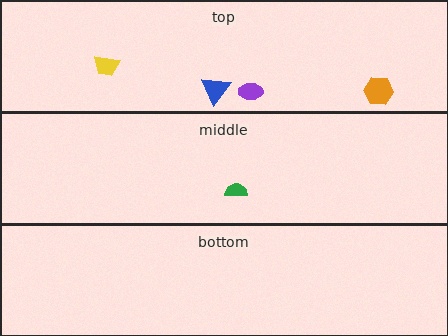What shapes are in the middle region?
The green semicircle.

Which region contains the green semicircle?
The middle region.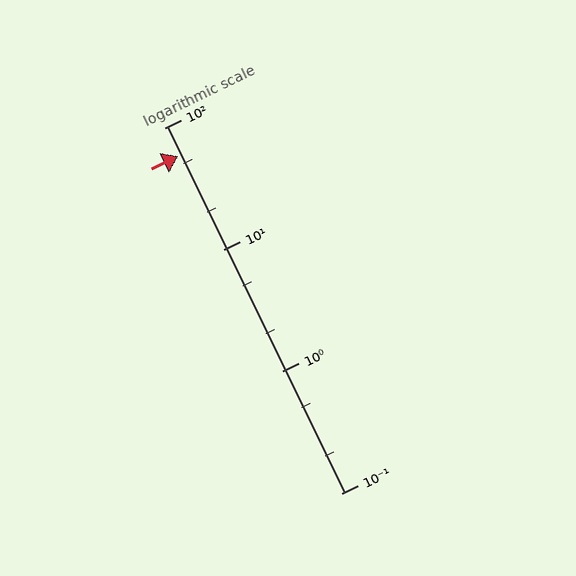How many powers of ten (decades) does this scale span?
The scale spans 3 decades, from 0.1 to 100.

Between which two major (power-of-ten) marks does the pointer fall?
The pointer is between 10 and 100.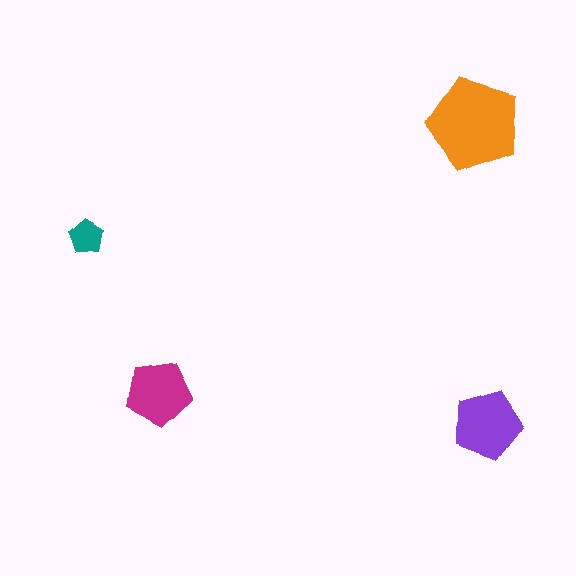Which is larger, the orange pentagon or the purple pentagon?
The orange one.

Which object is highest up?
The orange pentagon is topmost.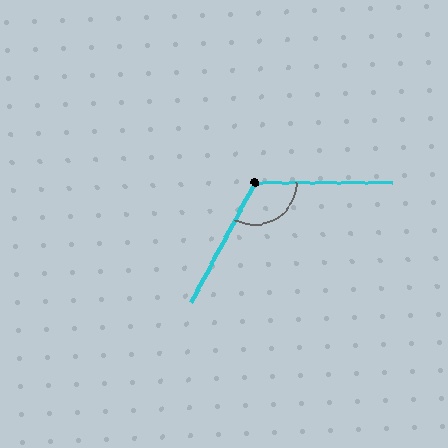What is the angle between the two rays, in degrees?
Approximately 119 degrees.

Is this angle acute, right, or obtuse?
It is obtuse.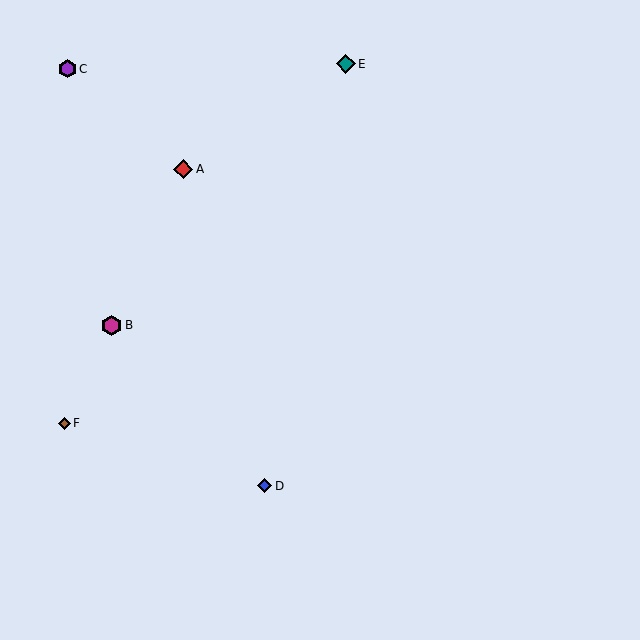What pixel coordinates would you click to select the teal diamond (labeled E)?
Click at (346, 64) to select the teal diamond E.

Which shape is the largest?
The magenta hexagon (labeled B) is the largest.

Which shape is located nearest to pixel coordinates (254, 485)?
The blue diamond (labeled D) at (265, 486) is nearest to that location.